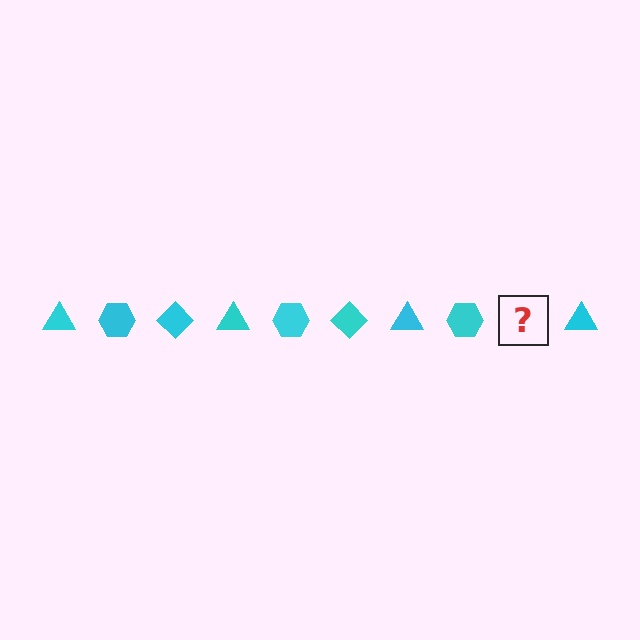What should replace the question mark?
The question mark should be replaced with a cyan diamond.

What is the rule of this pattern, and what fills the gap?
The rule is that the pattern cycles through triangle, hexagon, diamond shapes in cyan. The gap should be filled with a cyan diamond.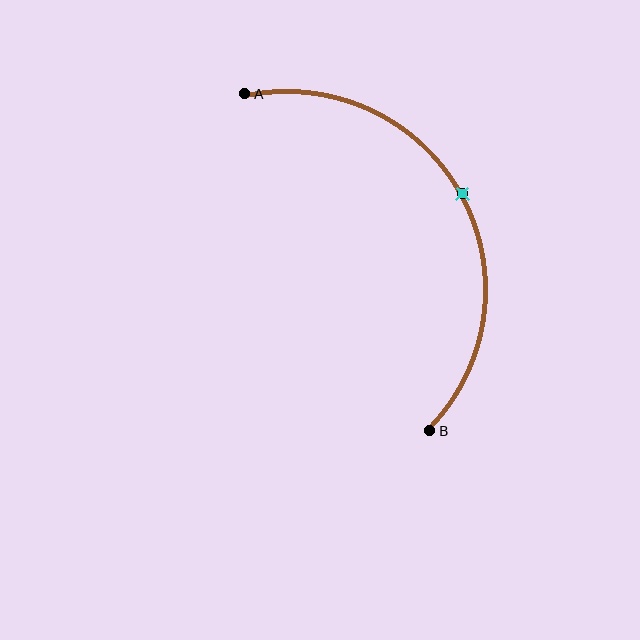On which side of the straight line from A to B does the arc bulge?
The arc bulges to the right of the straight line connecting A and B.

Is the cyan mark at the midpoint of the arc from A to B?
Yes. The cyan mark lies on the arc at equal arc-length from both A and B — it is the arc midpoint.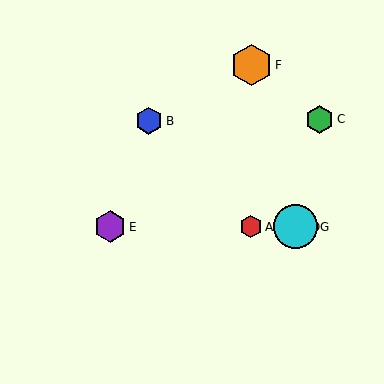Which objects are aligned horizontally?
Objects A, D, E, G are aligned horizontally.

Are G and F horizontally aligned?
No, G is at y≈227 and F is at y≈65.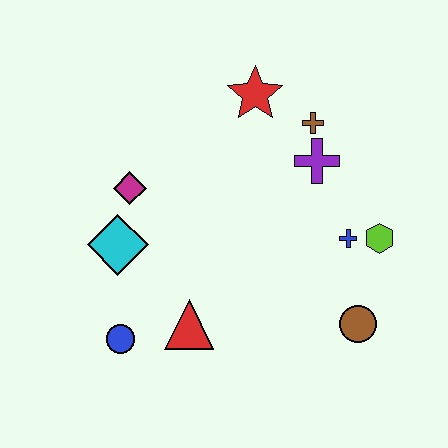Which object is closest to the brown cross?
The purple cross is closest to the brown cross.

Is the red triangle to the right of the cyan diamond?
Yes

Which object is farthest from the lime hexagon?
The blue circle is farthest from the lime hexagon.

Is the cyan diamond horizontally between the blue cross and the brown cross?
No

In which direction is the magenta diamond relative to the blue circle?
The magenta diamond is above the blue circle.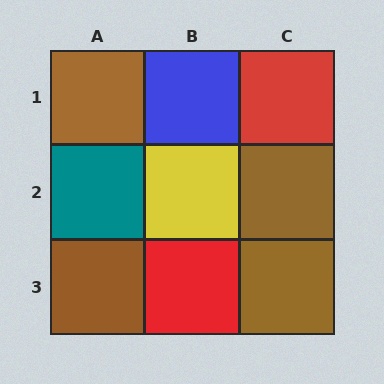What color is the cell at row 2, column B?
Yellow.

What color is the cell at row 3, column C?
Brown.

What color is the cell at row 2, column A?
Teal.